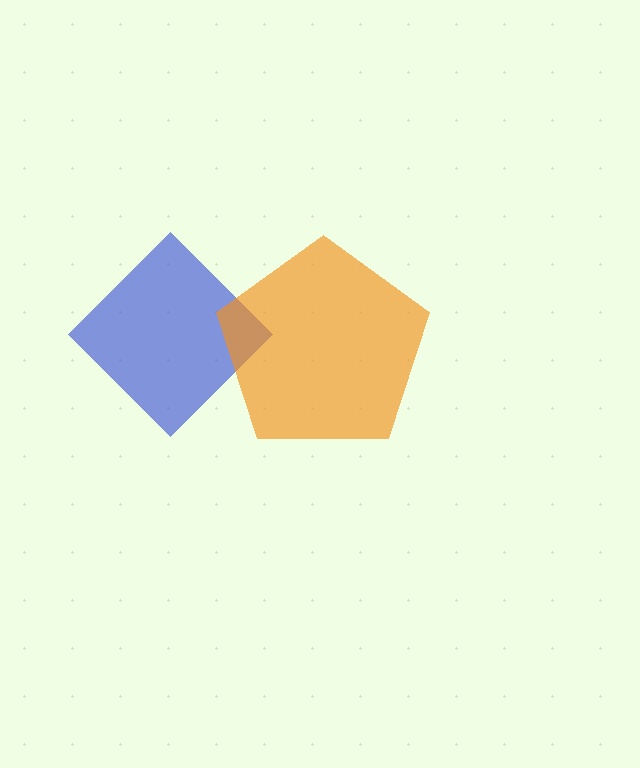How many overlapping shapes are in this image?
There are 2 overlapping shapes in the image.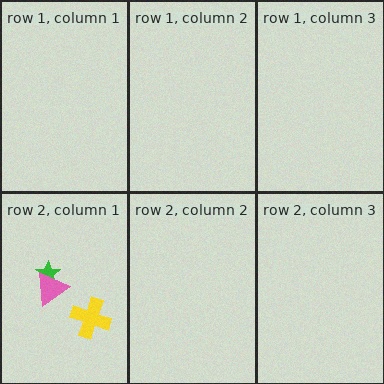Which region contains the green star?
The row 2, column 1 region.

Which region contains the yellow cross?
The row 2, column 1 region.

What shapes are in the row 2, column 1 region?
The yellow cross, the green star, the pink triangle.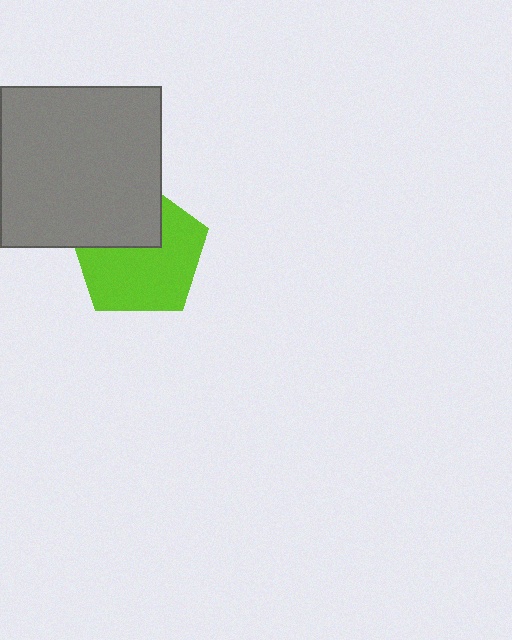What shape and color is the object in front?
The object in front is a gray square.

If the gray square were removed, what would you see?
You would see the complete lime pentagon.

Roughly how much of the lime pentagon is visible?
Most of it is visible (roughly 66%).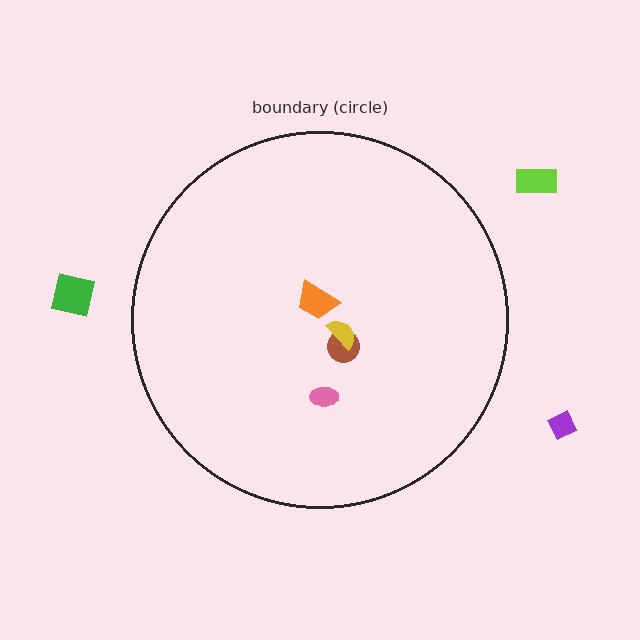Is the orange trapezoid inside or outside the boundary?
Inside.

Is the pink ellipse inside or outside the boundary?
Inside.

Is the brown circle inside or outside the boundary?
Inside.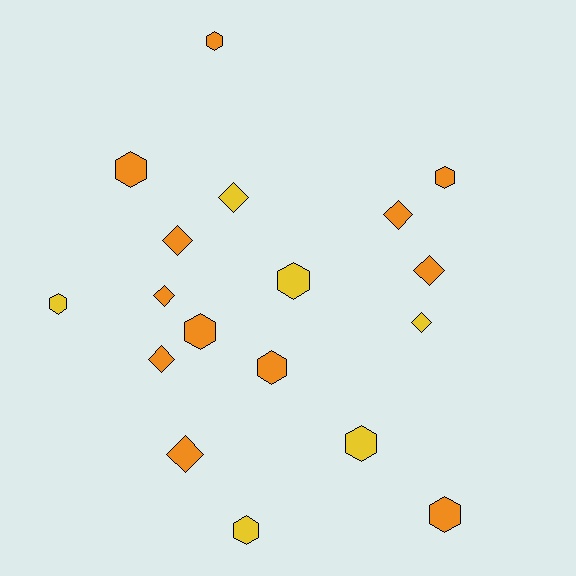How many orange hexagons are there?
There are 6 orange hexagons.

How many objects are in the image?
There are 18 objects.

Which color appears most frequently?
Orange, with 12 objects.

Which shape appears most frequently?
Hexagon, with 10 objects.